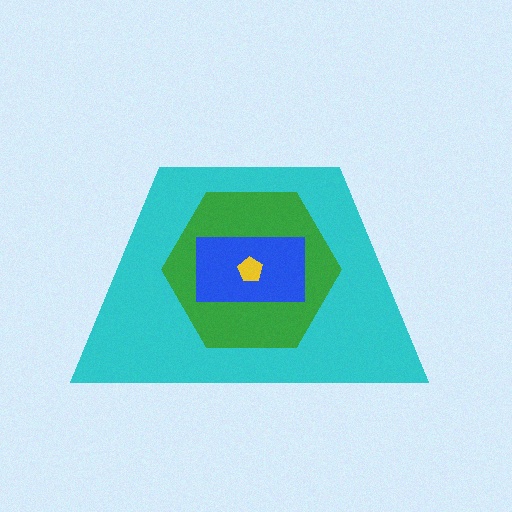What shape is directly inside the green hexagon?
The blue rectangle.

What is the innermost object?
The yellow pentagon.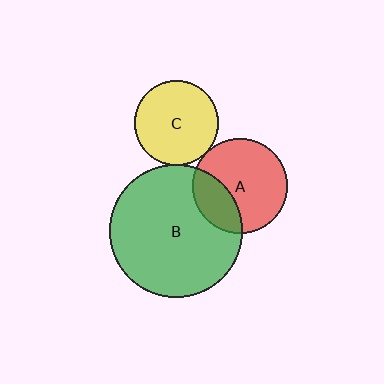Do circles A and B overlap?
Yes.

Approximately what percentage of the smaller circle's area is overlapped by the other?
Approximately 30%.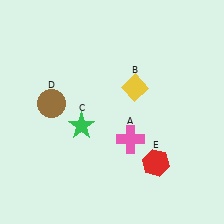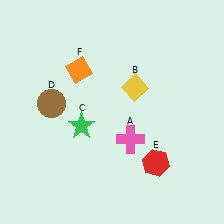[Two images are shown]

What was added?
An orange diamond (F) was added in Image 2.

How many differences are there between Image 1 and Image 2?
There is 1 difference between the two images.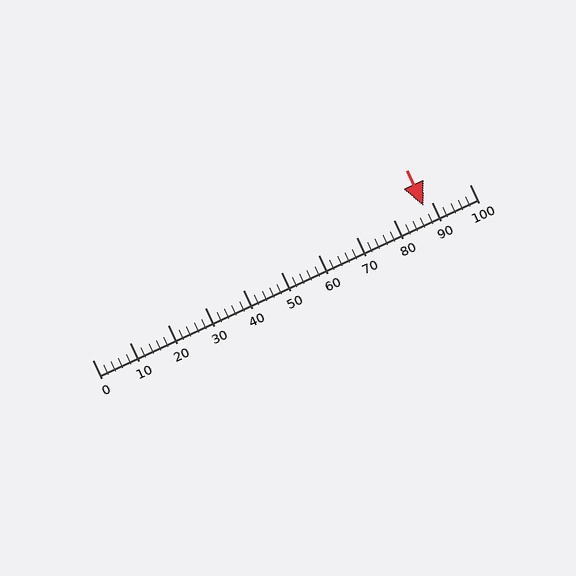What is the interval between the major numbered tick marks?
The major tick marks are spaced 10 units apart.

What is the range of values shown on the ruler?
The ruler shows values from 0 to 100.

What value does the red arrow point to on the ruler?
The red arrow points to approximately 88.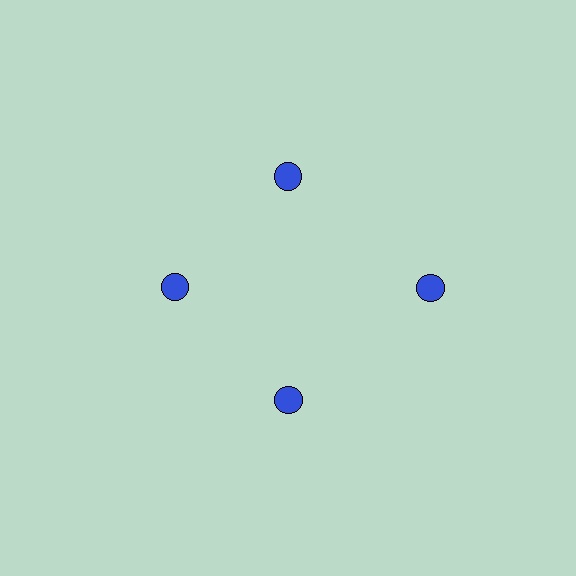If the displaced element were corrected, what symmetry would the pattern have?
It would have 4-fold rotational symmetry — the pattern would map onto itself every 90 degrees.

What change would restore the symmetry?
The symmetry would be restored by moving it inward, back onto the ring so that all 4 circles sit at equal angles and equal distance from the center.